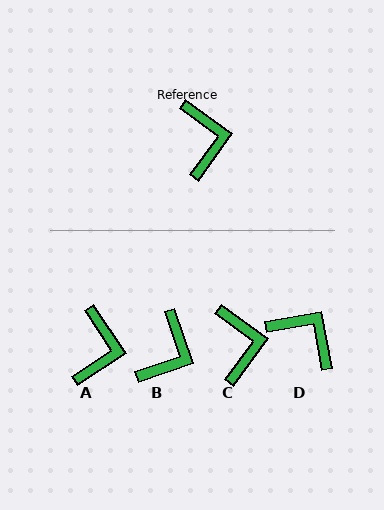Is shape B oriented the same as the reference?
No, it is off by about 35 degrees.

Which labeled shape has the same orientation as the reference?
C.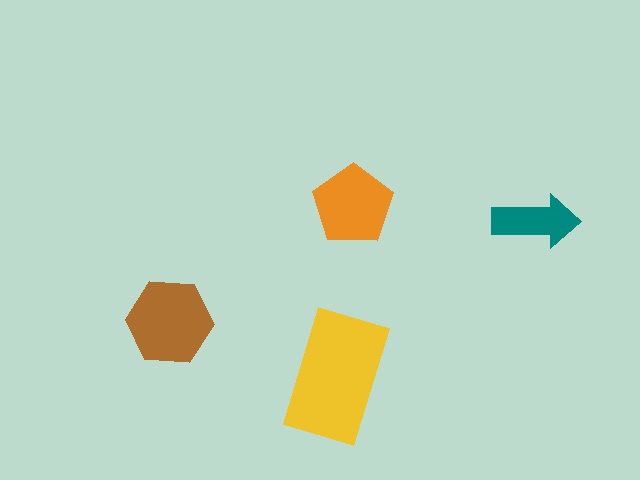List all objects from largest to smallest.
The yellow rectangle, the brown hexagon, the orange pentagon, the teal arrow.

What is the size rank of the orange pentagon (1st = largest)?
3rd.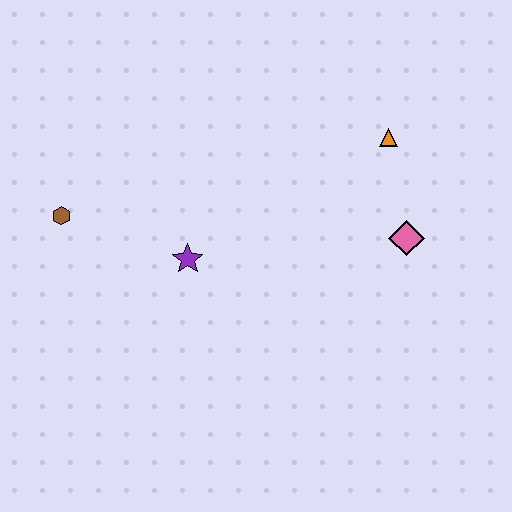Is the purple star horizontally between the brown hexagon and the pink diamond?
Yes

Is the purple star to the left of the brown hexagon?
No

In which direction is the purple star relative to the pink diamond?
The purple star is to the left of the pink diamond.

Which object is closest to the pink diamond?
The orange triangle is closest to the pink diamond.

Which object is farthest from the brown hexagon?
The pink diamond is farthest from the brown hexagon.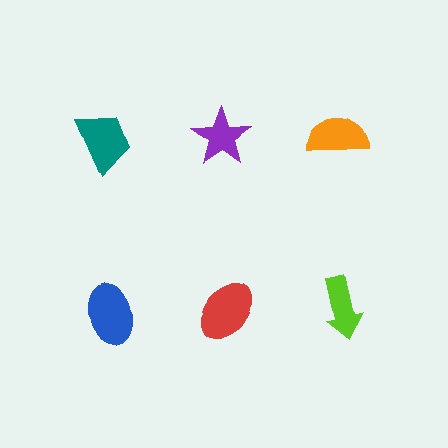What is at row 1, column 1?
A teal trapezoid.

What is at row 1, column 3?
An orange semicircle.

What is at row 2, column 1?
A blue ellipse.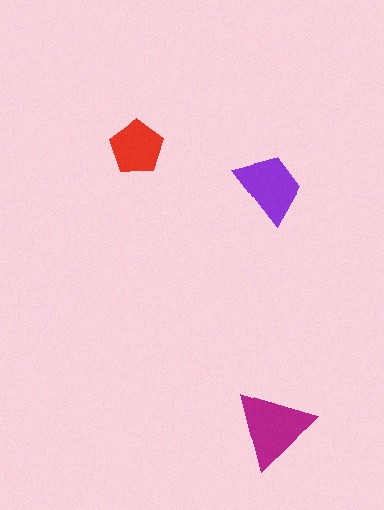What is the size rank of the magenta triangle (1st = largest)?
1st.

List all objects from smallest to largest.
The red pentagon, the purple trapezoid, the magenta triangle.